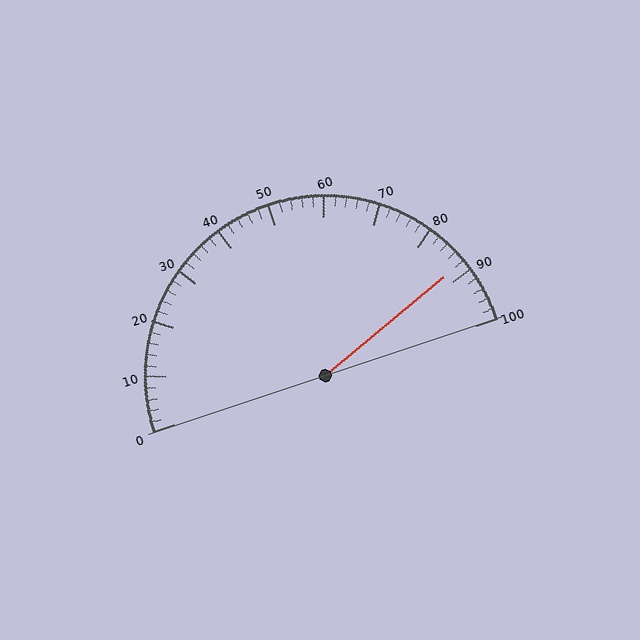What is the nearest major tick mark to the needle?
The nearest major tick mark is 90.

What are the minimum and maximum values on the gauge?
The gauge ranges from 0 to 100.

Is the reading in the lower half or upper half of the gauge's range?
The reading is in the upper half of the range (0 to 100).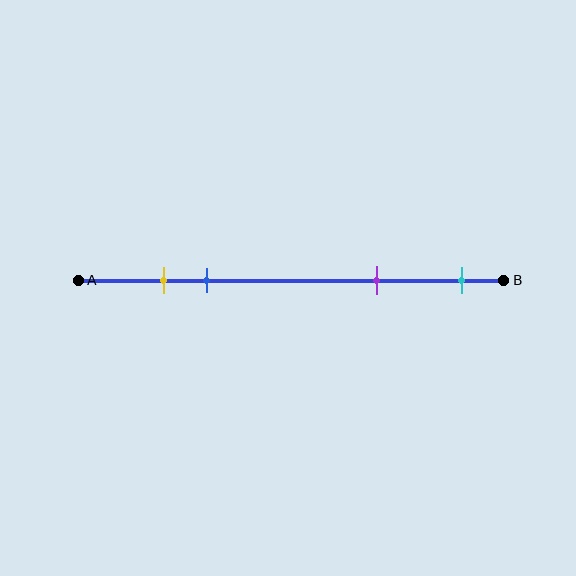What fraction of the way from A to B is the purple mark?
The purple mark is approximately 70% (0.7) of the way from A to B.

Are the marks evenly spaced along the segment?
No, the marks are not evenly spaced.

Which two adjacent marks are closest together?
The yellow and blue marks are the closest adjacent pair.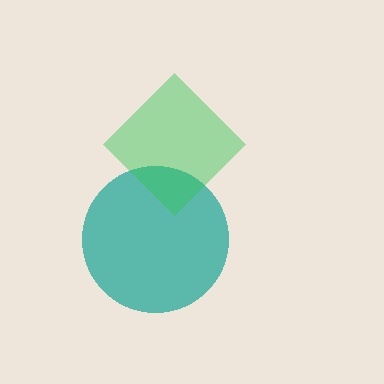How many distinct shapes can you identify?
There are 2 distinct shapes: a teal circle, a green diamond.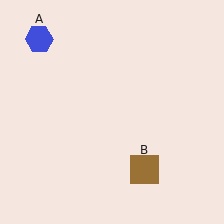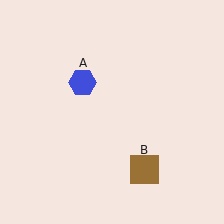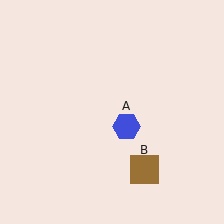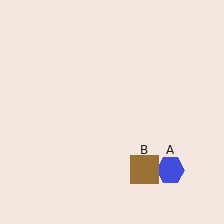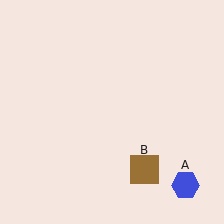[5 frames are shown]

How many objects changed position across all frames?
1 object changed position: blue hexagon (object A).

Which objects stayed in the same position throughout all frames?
Brown square (object B) remained stationary.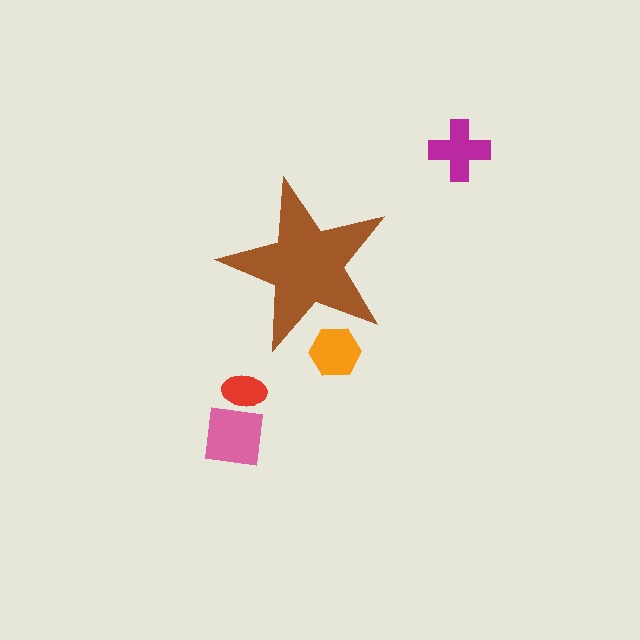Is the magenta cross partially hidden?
No, the magenta cross is fully visible.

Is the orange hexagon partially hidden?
Yes, the orange hexagon is partially hidden behind the brown star.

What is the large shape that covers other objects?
A brown star.